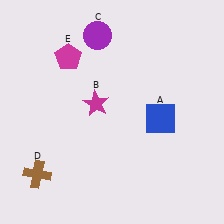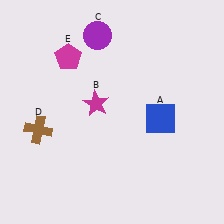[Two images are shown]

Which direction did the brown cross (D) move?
The brown cross (D) moved up.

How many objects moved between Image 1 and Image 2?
1 object moved between the two images.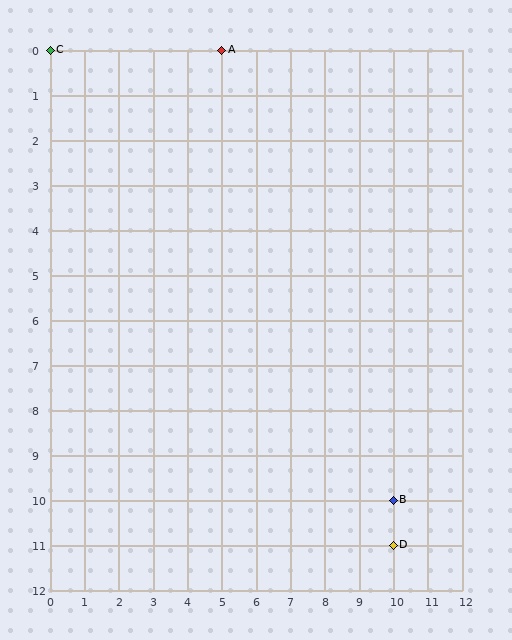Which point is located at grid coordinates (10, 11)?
Point D is at (10, 11).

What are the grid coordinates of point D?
Point D is at grid coordinates (10, 11).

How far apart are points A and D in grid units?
Points A and D are 5 columns and 11 rows apart (about 12.1 grid units diagonally).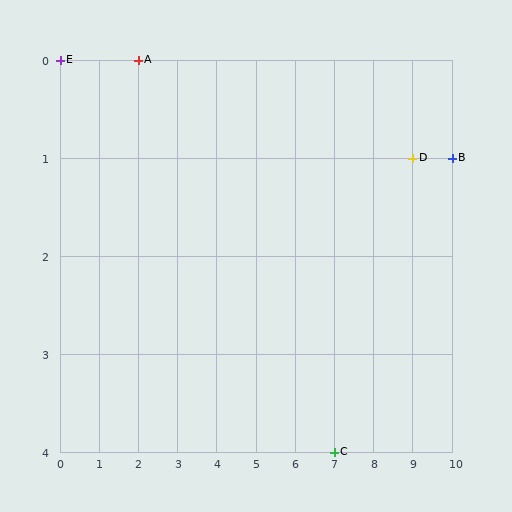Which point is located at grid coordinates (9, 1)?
Point D is at (9, 1).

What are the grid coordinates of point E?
Point E is at grid coordinates (0, 0).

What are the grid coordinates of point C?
Point C is at grid coordinates (7, 4).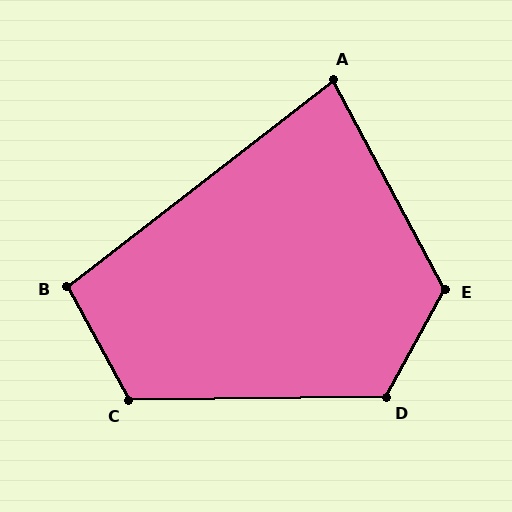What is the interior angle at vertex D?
Approximately 119 degrees (obtuse).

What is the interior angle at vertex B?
Approximately 99 degrees (obtuse).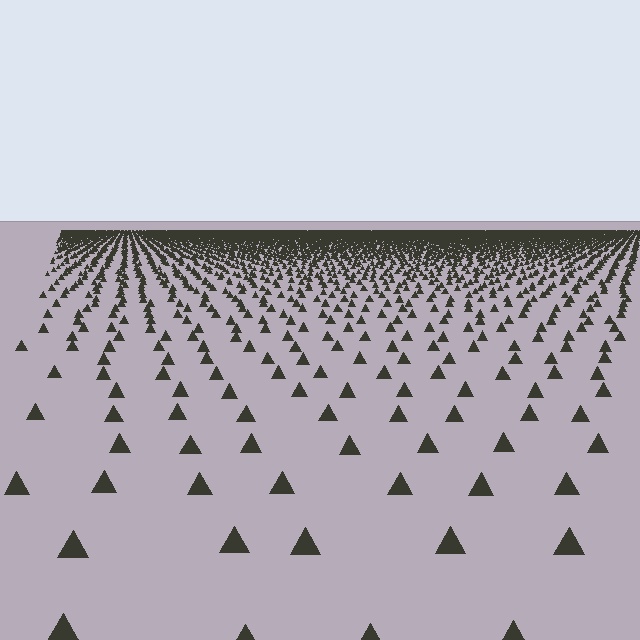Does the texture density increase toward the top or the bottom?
Density increases toward the top.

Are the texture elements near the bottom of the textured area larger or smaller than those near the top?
Larger. Near the bottom, elements are closer to the viewer and appear at a bigger on-screen size.